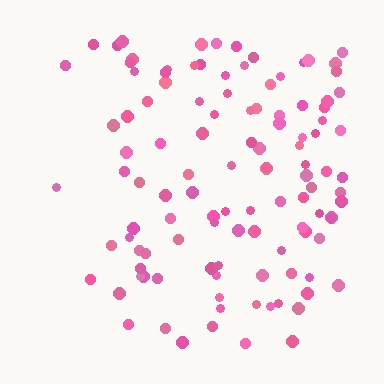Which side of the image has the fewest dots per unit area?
The left.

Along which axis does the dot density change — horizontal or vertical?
Horizontal.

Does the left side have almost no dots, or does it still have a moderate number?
Still a moderate number, just noticeably fewer than the right.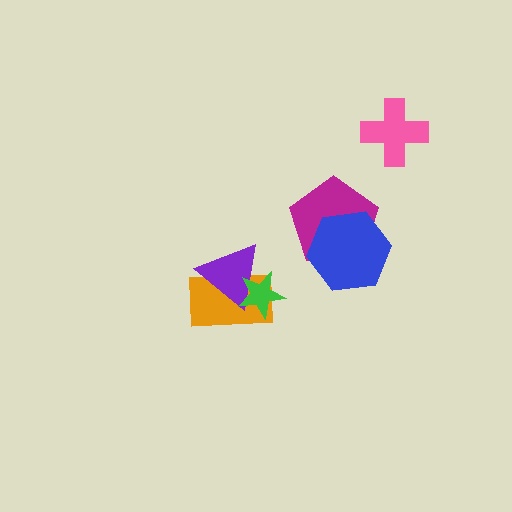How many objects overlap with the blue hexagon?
1 object overlaps with the blue hexagon.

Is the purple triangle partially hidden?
Yes, it is partially covered by another shape.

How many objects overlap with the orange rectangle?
2 objects overlap with the orange rectangle.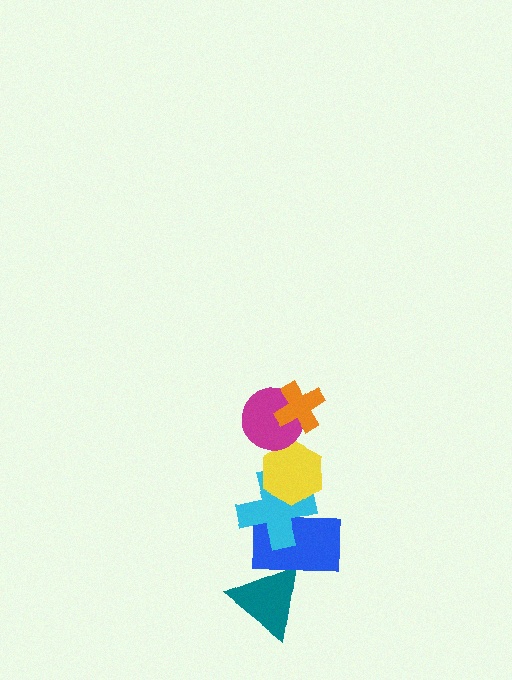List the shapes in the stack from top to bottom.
From top to bottom: the orange cross, the magenta circle, the yellow hexagon, the cyan cross, the blue rectangle, the teal triangle.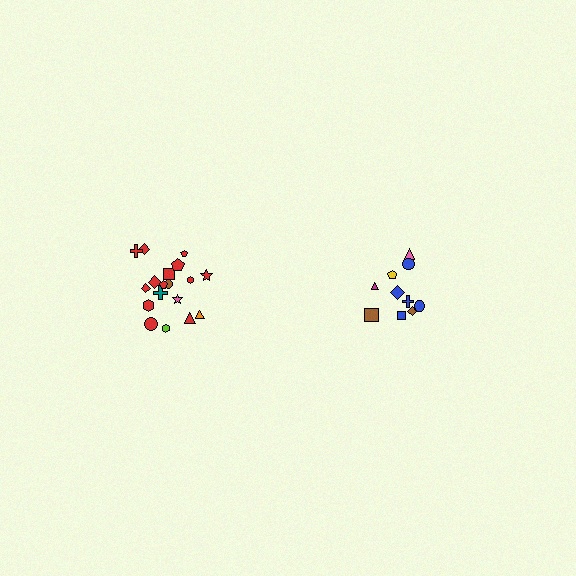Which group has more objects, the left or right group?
The left group.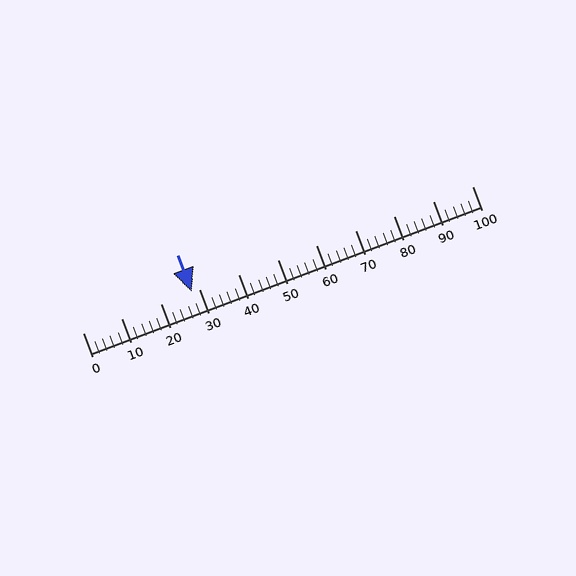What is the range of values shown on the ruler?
The ruler shows values from 0 to 100.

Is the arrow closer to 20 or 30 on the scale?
The arrow is closer to 30.